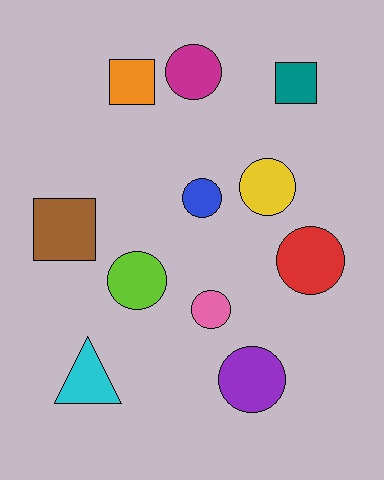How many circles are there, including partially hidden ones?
There are 7 circles.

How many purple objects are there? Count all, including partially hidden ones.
There is 1 purple object.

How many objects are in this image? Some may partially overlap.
There are 11 objects.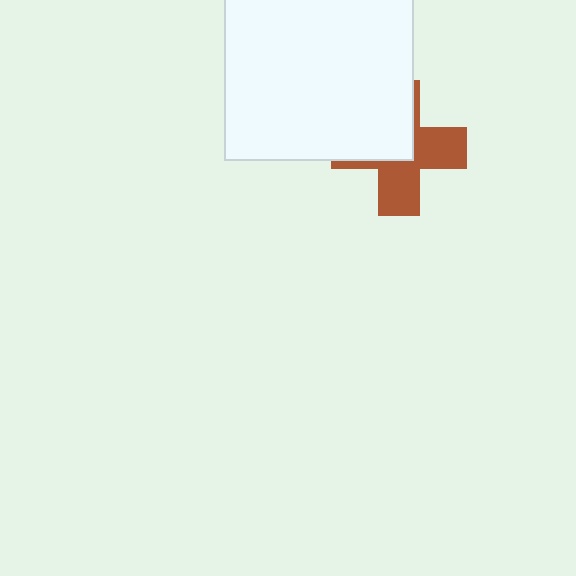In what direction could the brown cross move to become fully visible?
The brown cross could move toward the lower-right. That would shift it out from behind the white square entirely.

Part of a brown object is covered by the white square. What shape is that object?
It is a cross.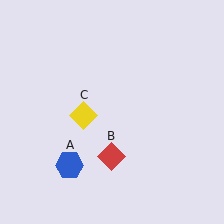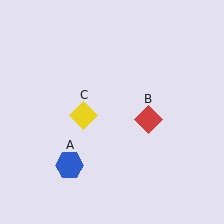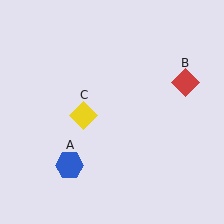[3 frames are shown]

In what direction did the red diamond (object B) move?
The red diamond (object B) moved up and to the right.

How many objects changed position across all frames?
1 object changed position: red diamond (object B).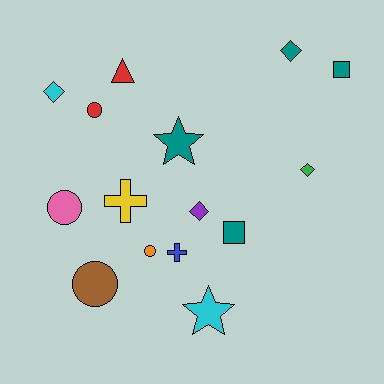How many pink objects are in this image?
There is 1 pink object.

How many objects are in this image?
There are 15 objects.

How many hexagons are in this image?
There are no hexagons.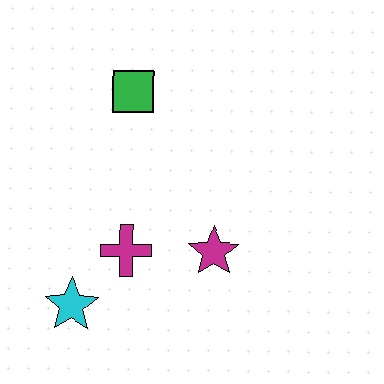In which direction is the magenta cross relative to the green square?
The magenta cross is below the green square.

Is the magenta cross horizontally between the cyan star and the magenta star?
Yes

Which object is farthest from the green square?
The cyan star is farthest from the green square.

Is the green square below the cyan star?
No